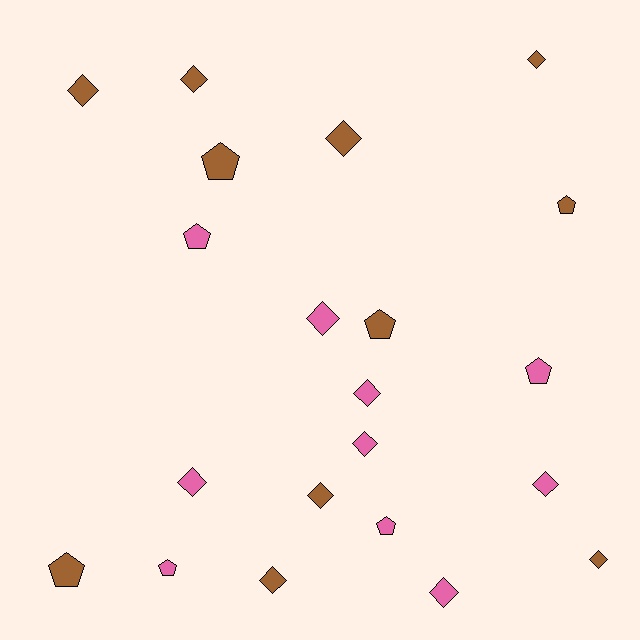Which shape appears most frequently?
Diamond, with 13 objects.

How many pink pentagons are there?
There are 4 pink pentagons.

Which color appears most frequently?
Brown, with 11 objects.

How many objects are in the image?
There are 21 objects.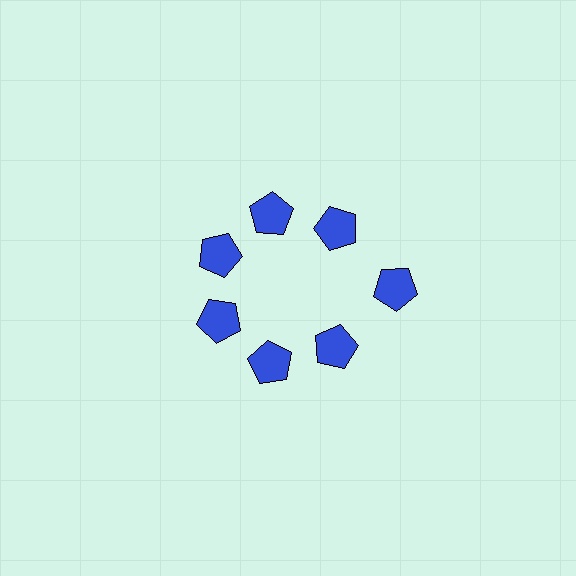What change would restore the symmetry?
The symmetry would be restored by moving it inward, back onto the ring so that all 7 pentagons sit at equal angles and equal distance from the center.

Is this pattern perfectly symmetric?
No. The 7 blue pentagons are arranged in a ring, but one element near the 3 o'clock position is pushed outward from the center, breaking the 7-fold rotational symmetry.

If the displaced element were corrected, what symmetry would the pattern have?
It would have 7-fold rotational symmetry — the pattern would map onto itself every 51 degrees.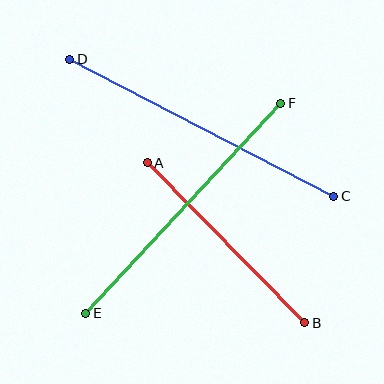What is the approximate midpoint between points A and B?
The midpoint is at approximately (226, 243) pixels.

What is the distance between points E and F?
The distance is approximately 287 pixels.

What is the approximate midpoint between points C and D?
The midpoint is at approximately (202, 128) pixels.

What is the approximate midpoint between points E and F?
The midpoint is at approximately (183, 208) pixels.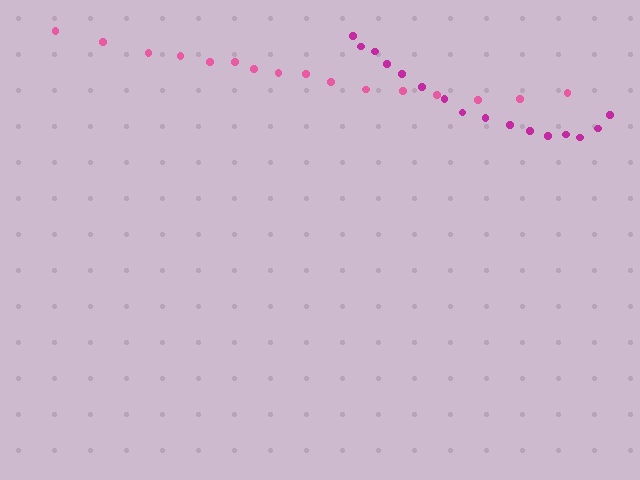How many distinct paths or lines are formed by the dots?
There are 2 distinct paths.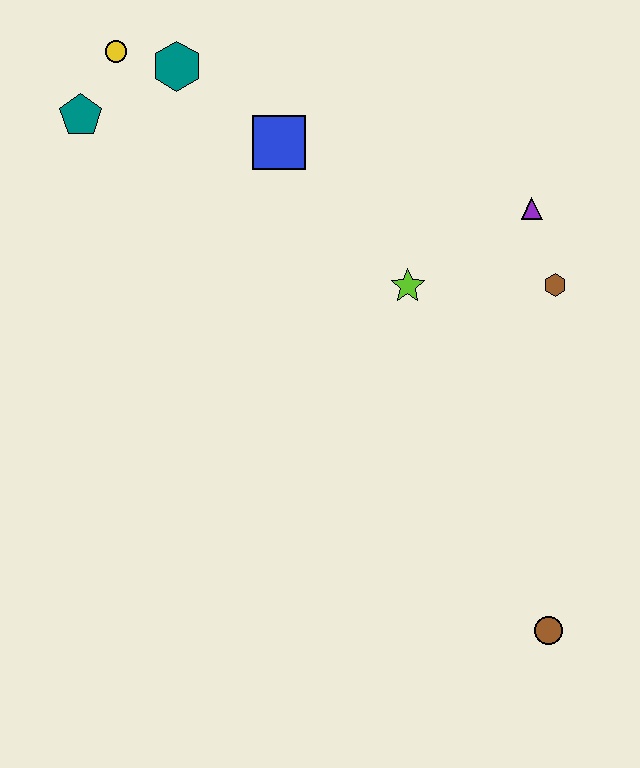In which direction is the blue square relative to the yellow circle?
The blue square is to the right of the yellow circle.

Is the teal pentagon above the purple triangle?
Yes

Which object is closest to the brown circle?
The brown hexagon is closest to the brown circle.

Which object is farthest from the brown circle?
The yellow circle is farthest from the brown circle.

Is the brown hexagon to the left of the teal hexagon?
No